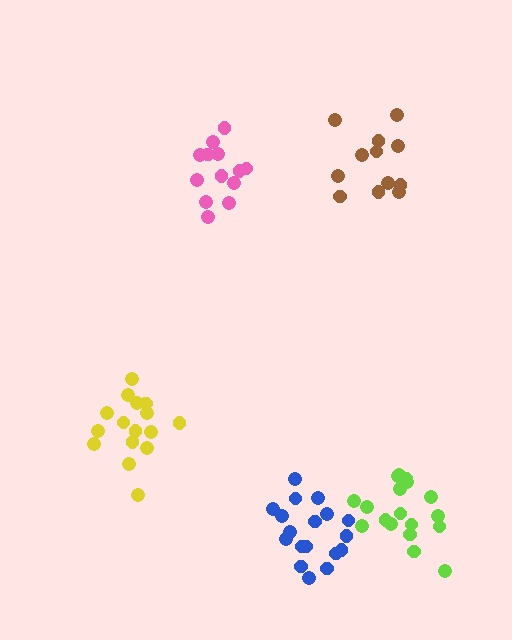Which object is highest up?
The brown cluster is topmost.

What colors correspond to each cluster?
The clusters are colored: pink, blue, lime, brown, yellow.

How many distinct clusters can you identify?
There are 5 distinct clusters.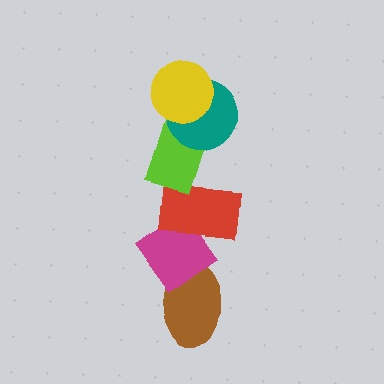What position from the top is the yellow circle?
The yellow circle is 1st from the top.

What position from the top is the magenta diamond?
The magenta diamond is 5th from the top.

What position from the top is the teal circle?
The teal circle is 2nd from the top.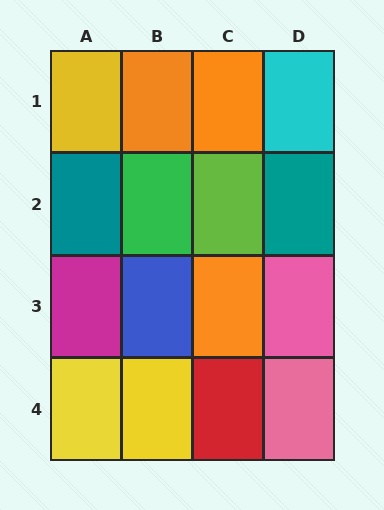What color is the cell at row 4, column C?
Red.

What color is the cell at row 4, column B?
Yellow.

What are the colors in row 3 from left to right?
Magenta, blue, orange, pink.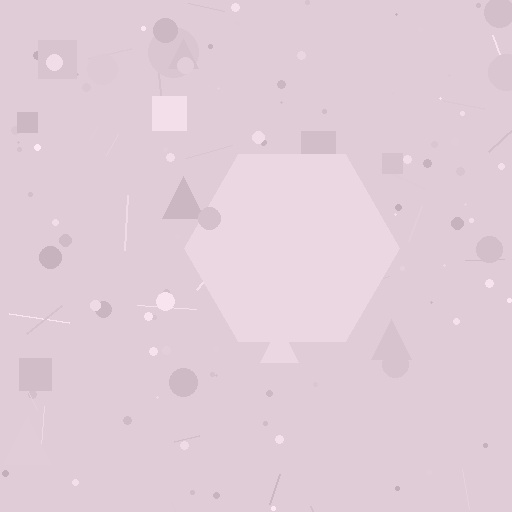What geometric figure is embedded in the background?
A hexagon is embedded in the background.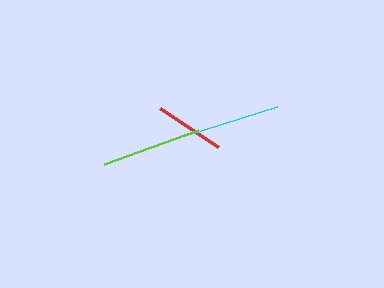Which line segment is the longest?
The lime line is the longest at approximately 100 pixels.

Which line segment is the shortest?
The red line is the shortest at approximately 69 pixels.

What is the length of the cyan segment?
The cyan segment is approximately 97 pixels long.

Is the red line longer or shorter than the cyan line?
The cyan line is longer than the red line.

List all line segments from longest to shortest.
From longest to shortest: lime, cyan, red.